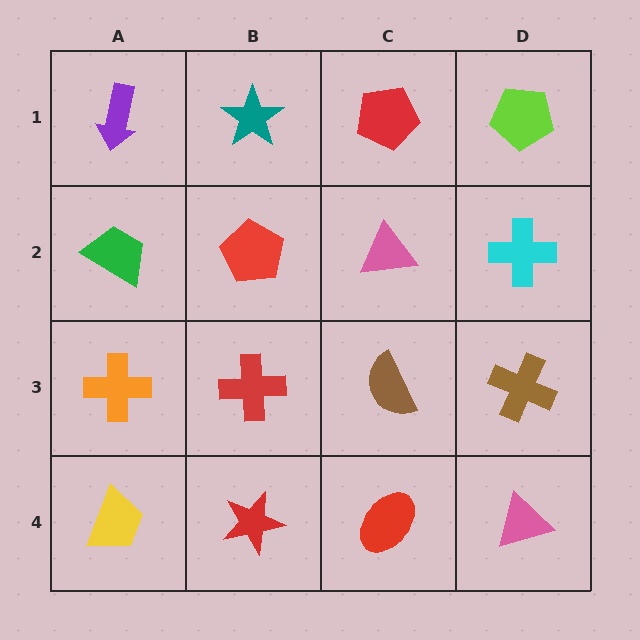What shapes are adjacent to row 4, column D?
A brown cross (row 3, column D), a red ellipse (row 4, column C).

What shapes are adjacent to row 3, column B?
A red pentagon (row 2, column B), a red star (row 4, column B), an orange cross (row 3, column A), a brown semicircle (row 3, column C).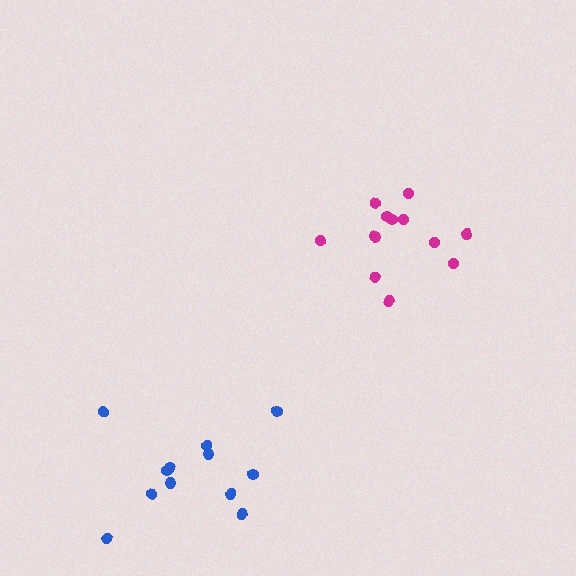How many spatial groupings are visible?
There are 2 spatial groupings.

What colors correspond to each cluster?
The clusters are colored: blue, magenta.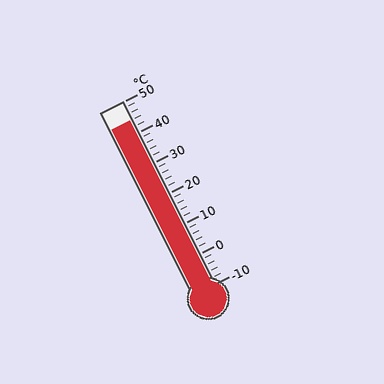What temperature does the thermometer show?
The thermometer shows approximately 44°C.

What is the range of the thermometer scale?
The thermometer scale ranges from -10°C to 50°C.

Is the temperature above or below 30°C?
The temperature is above 30°C.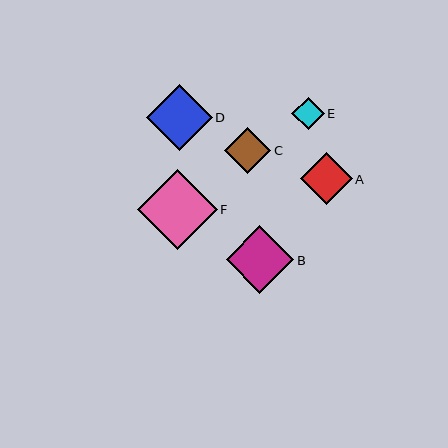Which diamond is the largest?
Diamond F is the largest with a size of approximately 80 pixels.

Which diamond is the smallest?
Diamond E is the smallest with a size of approximately 33 pixels.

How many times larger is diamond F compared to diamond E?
Diamond F is approximately 2.4 times the size of diamond E.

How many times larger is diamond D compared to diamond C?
Diamond D is approximately 1.4 times the size of diamond C.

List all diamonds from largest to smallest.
From largest to smallest: F, B, D, A, C, E.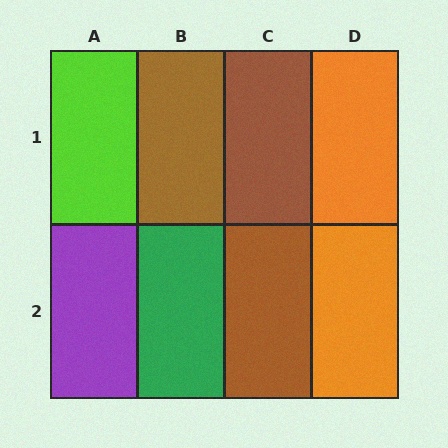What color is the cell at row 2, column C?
Brown.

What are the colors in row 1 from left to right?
Lime, brown, brown, orange.